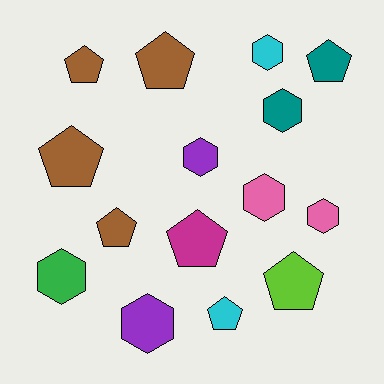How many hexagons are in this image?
There are 7 hexagons.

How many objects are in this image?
There are 15 objects.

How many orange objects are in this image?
There are no orange objects.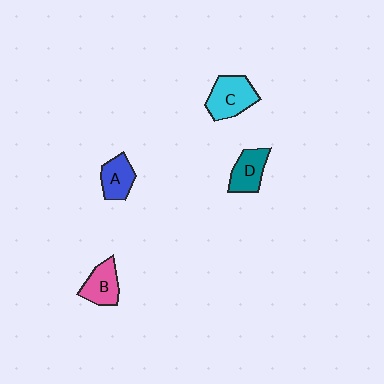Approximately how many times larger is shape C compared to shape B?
Approximately 1.3 times.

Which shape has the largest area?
Shape C (cyan).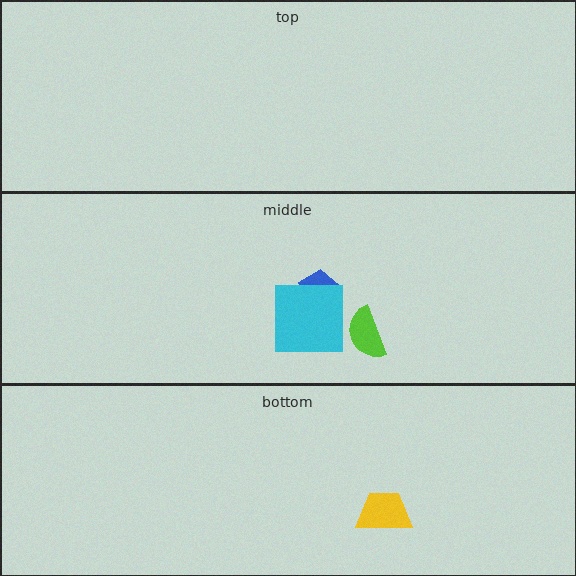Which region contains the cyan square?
The middle region.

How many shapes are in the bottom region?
1.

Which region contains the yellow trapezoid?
The bottom region.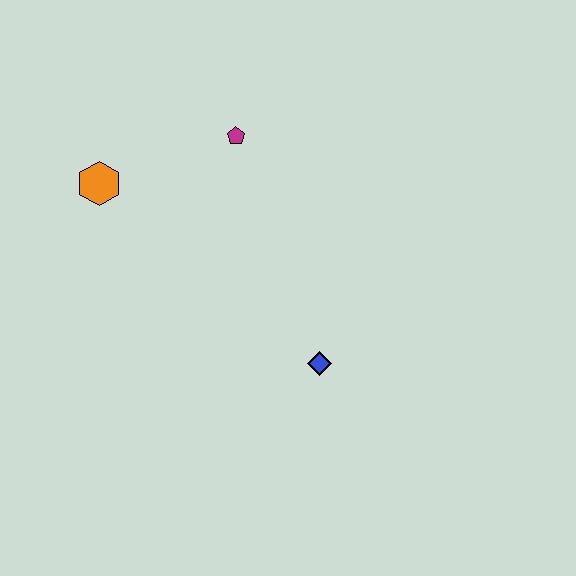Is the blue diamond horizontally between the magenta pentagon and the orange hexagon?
No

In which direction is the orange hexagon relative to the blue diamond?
The orange hexagon is to the left of the blue diamond.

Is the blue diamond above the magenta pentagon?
No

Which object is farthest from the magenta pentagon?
The blue diamond is farthest from the magenta pentagon.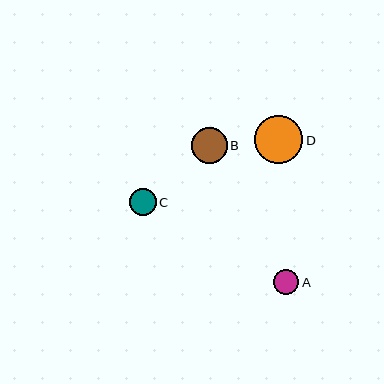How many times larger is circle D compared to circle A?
Circle D is approximately 1.9 times the size of circle A.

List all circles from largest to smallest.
From largest to smallest: D, B, C, A.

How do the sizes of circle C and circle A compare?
Circle C and circle A are approximately the same size.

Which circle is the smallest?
Circle A is the smallest with a size of approximately 25 pixels.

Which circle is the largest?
Circle D is the largest with a size of approximately 48 pixels.